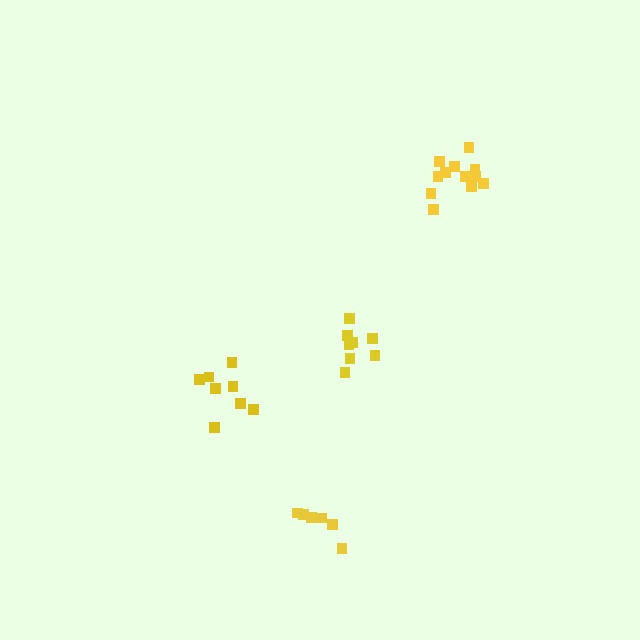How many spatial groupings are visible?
There are 4 spatial groupings.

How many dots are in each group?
Group 1: 8 dots, Group 2: 8 dots, Group 3: 6 dots, Group 4: 12 dots (34 total).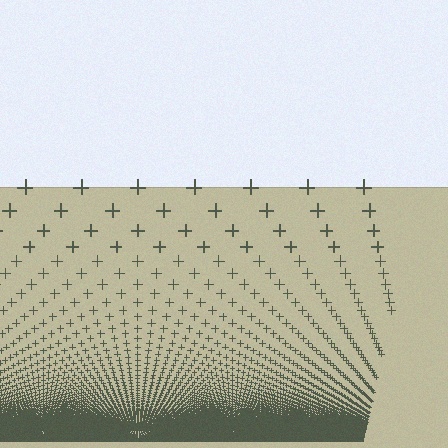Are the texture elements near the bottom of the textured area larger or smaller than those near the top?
Smaller. The gradient is inverted — elements near the bottom are smaller and denser.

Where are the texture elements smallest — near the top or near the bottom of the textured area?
Near the bottom.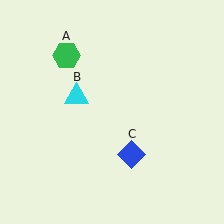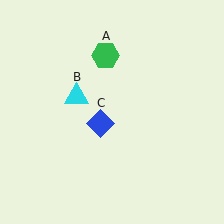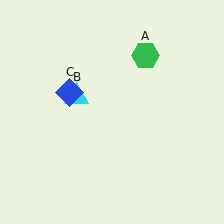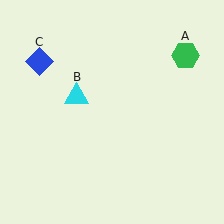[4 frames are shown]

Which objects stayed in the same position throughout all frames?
Cyan triangle (object B) remained stationary.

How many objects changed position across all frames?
2 objects changed position: green hexagon (object A), blue diamond (object C).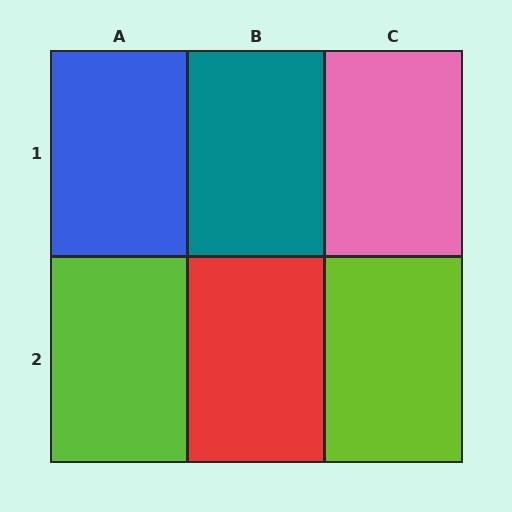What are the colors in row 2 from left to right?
Lime, red, lime.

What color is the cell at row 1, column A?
Blue.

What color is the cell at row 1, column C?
Pink.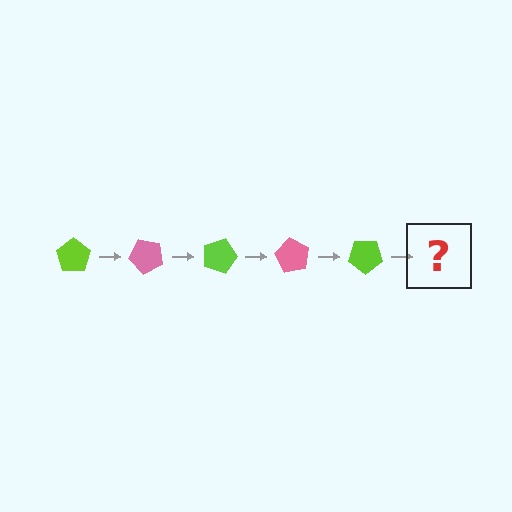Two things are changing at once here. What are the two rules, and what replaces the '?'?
The two rules are that it rotates 45 degrees each step and the color cycles through lime and pink. The '?' should be a pink pentagon, rotated 225 degrees from the start.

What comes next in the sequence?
The next element should be a pink pentagon, rotated 225 degrees from the start.